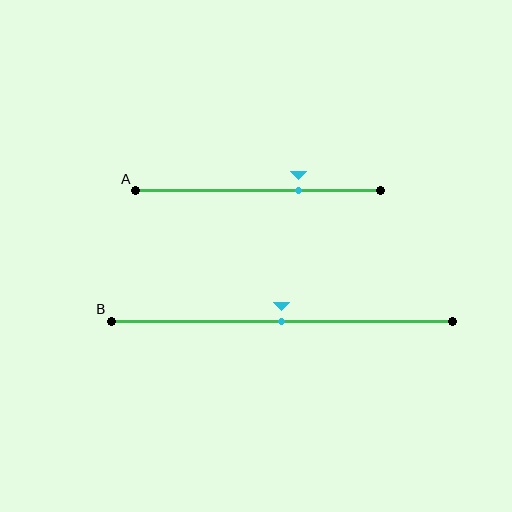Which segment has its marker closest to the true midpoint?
Segment B has its marker closest to the true midpoint.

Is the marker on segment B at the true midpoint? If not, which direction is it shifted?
Yes, the marker on segment B is at the true midpoint.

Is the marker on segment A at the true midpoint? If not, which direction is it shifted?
No, the marker on segment A is shifted to the right by about 16% of the segment length.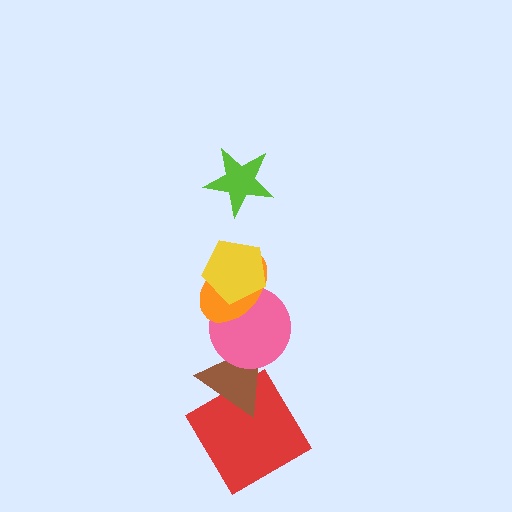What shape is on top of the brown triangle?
The pink circle is on top of the brown triangle.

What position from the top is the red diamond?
The red diamond is 6th from the top.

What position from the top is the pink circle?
The pink circle is 4th from the top.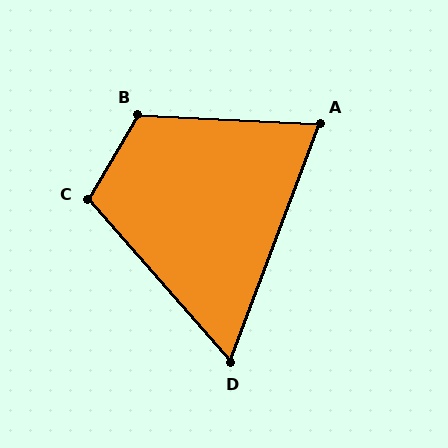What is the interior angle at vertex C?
Approximately 108 degrees (obtuse).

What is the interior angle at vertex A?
Approximately 72 degrees (acute).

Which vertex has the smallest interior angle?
D, at approximately 62 degrees.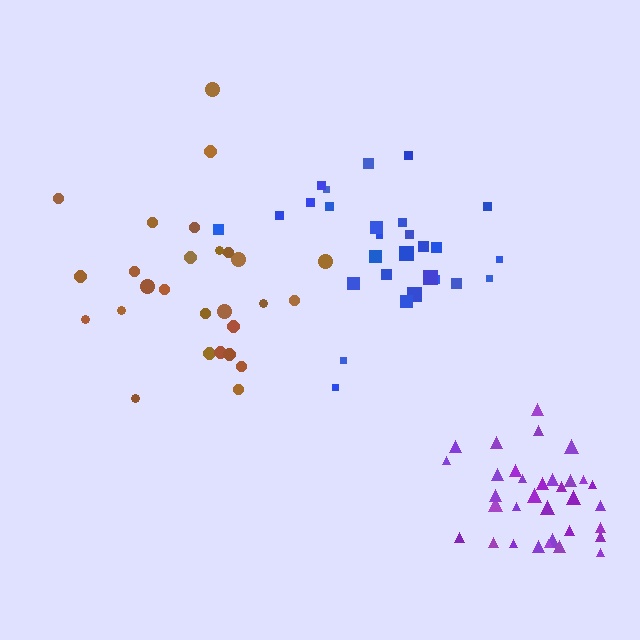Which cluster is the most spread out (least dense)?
Brown.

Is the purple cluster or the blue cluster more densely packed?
Purple.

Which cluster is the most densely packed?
Purple.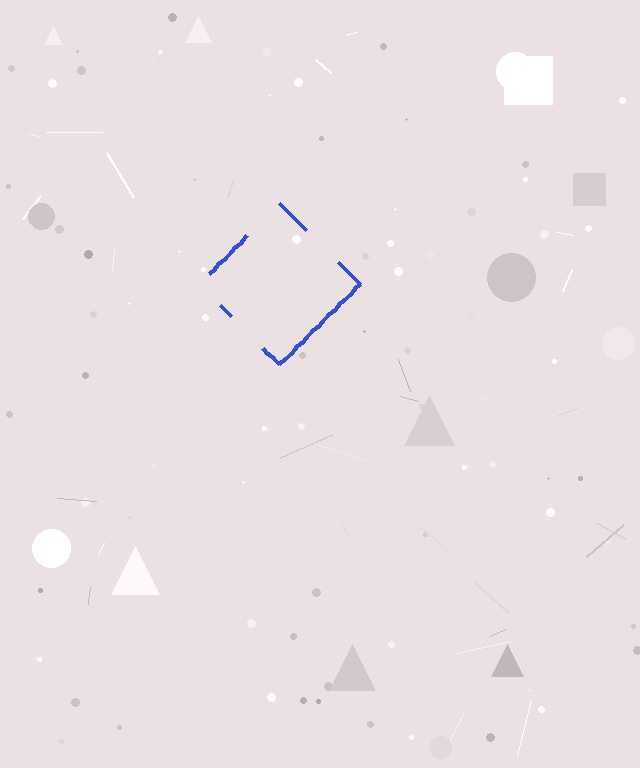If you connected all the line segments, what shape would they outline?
They would outline a diamond.